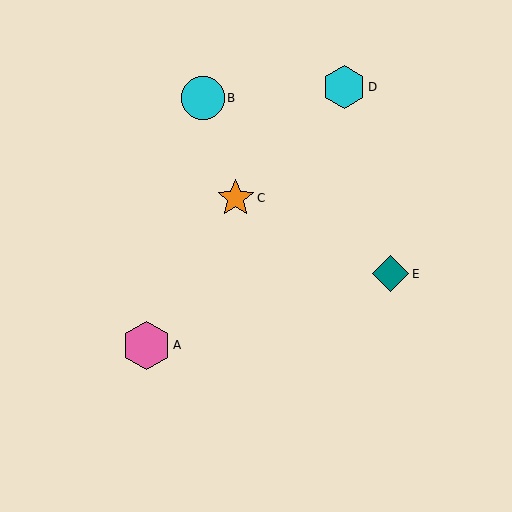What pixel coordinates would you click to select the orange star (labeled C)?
Click at (236, 198) to select the orange star C.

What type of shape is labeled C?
Shape C is an orange star.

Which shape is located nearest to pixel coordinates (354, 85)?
The cyan hexagon (labeled D) at (344, 87) is nearest to that location.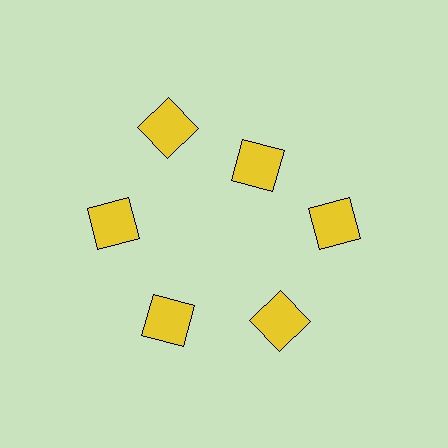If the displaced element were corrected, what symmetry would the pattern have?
It would have 6-fold rotational symmetry — the pattern would map onto itself every 60 degrees.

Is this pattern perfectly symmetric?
No. The 6 yellow squares are arranged in a ring, but one element near the 1 o'clock position is pulled inward toward the center, breaking the 6-fold rotational symmetry.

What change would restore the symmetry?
The symmetry would be restored by moving it outward, back onto the ring so that all 6 squares sit at equal angles and equal distance from the center.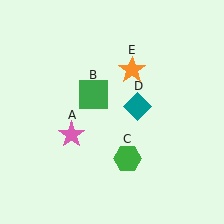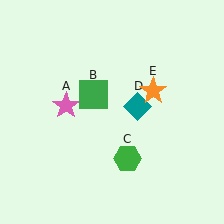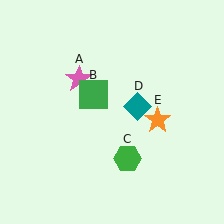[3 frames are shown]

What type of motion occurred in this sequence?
The pink star (object A), orange star (object E) rotated clockwise around the center of the scene.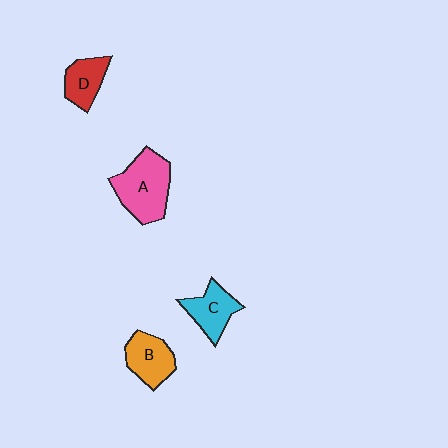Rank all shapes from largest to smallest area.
From largest to smallest: A (pink), B (orange), C (cyan), D (red).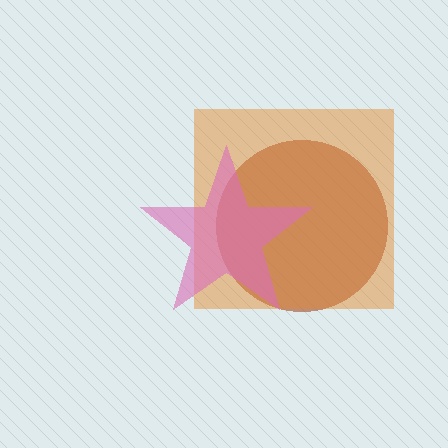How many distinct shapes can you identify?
There are 3 distinct shapes: a brown circle, an orange square, a pink star.